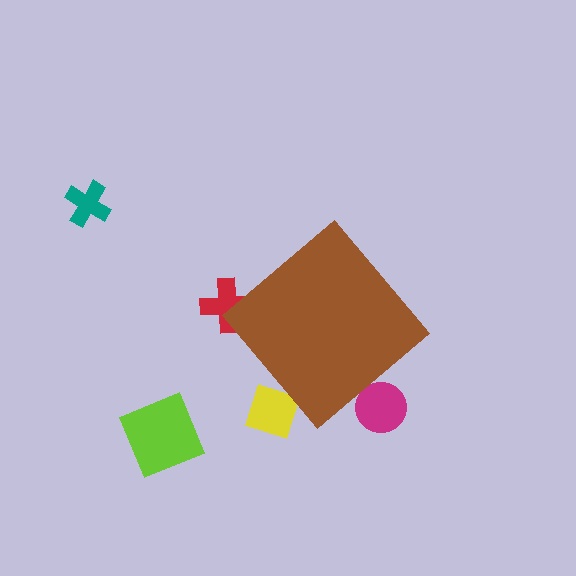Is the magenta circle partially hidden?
Yes, the magenta circle is partially hidden behind the brown diamond.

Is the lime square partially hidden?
No, the lime square is fully visible.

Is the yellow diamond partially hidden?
Yes, the yellow diamond is partially hidden behind the brown diamond.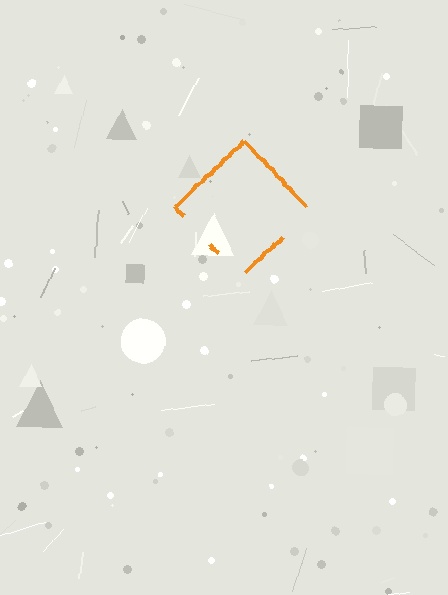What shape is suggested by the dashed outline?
The dashed outline suggests a diamond.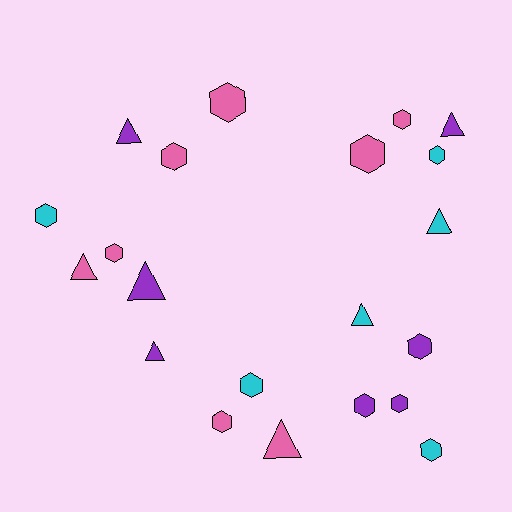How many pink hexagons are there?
There are 6 pink hexagons.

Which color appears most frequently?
Pink, with 8 objects.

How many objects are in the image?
There are 21 objects.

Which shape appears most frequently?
Hexagon, with 13 objects.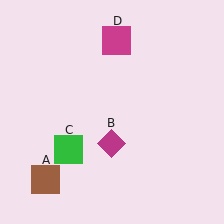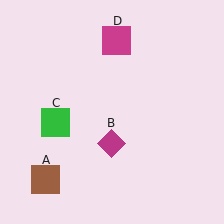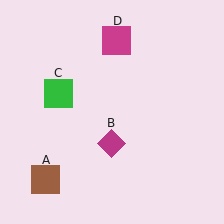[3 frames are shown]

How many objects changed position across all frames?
1 object changed position: green square (object C).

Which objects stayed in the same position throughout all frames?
Brown square (object A) and magenta diamond (object B) and magenta square (object D) remained stationary.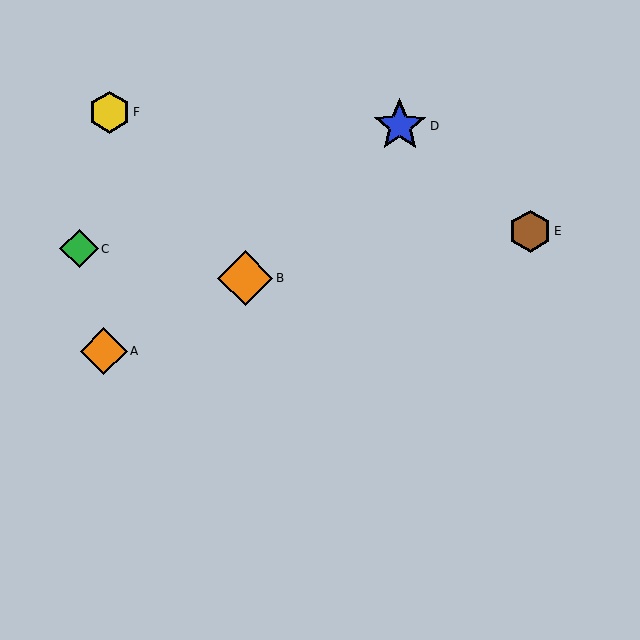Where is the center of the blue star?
The center of the blue star is at (400, 126).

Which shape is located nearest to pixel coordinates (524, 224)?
The brown hexagon (labeled E) at (530, 231) is nearest to that location.